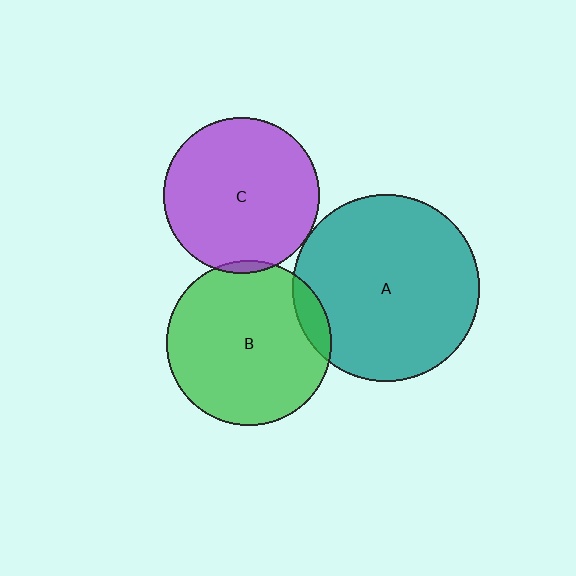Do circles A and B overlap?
Yes.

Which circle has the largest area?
Circle A (teal).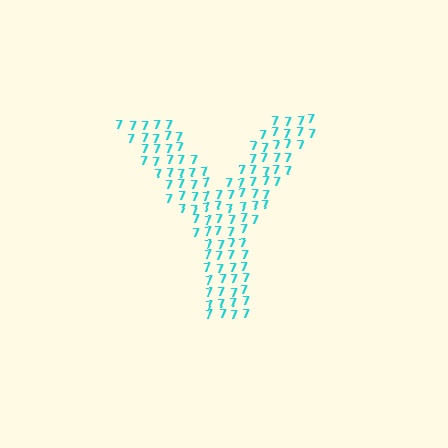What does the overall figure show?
The overall figure shows the letter Y.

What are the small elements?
The small elements are digit 7's.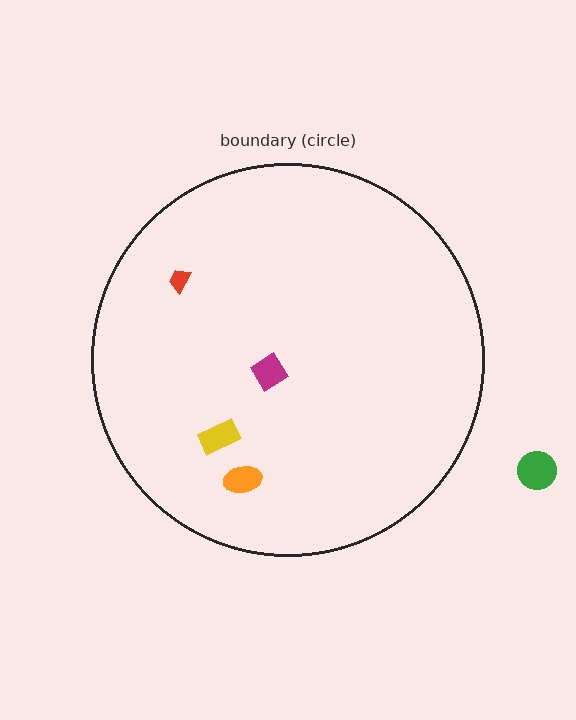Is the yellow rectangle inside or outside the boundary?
Inside.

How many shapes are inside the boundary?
4 inside, 1 outside.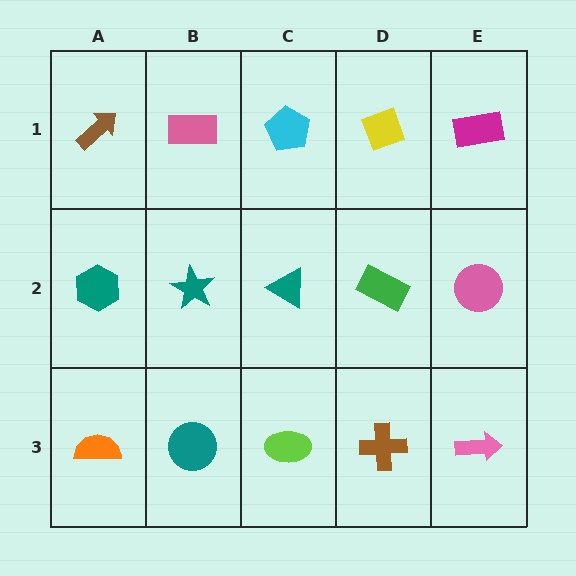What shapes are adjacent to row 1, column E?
A pink circle (row 2, column E), a yellow diamond (row 1, column D).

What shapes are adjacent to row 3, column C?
A teal triangle (row 2, column C), a teal circle (row 3, column B), a brown cross (row 3, column D).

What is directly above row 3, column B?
A teal star.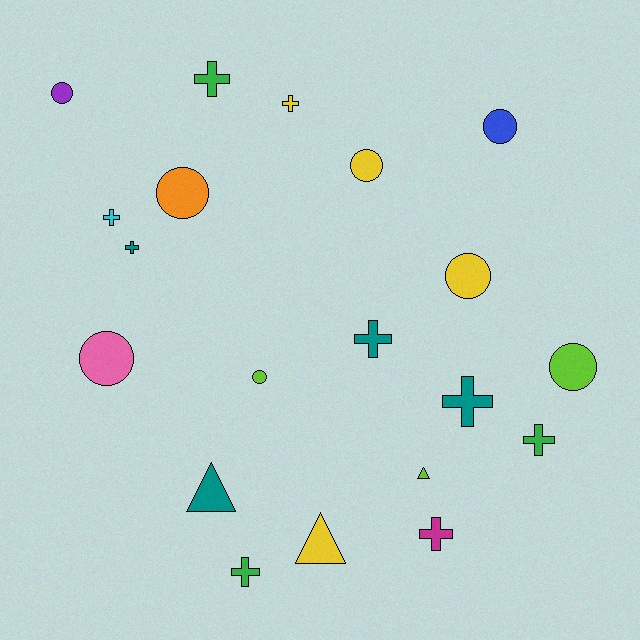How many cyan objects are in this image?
There is 1 cyan object.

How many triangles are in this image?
There are 3 triangles.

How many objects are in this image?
There are 20 objects.